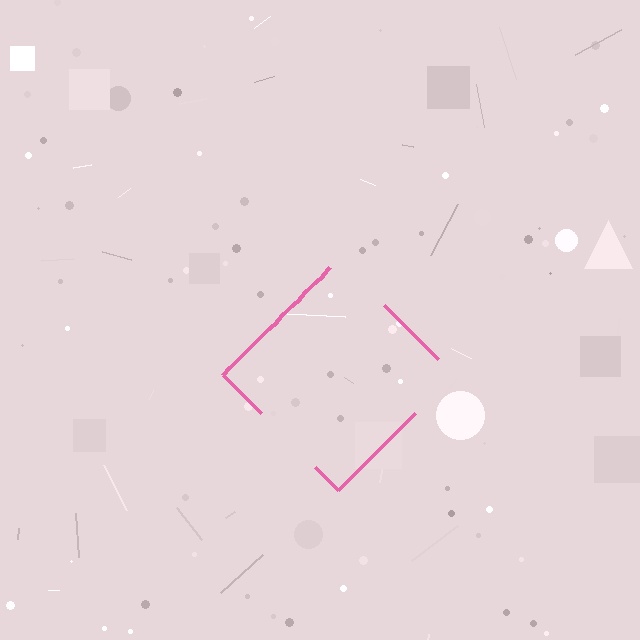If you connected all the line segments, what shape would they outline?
They would outline a diamond.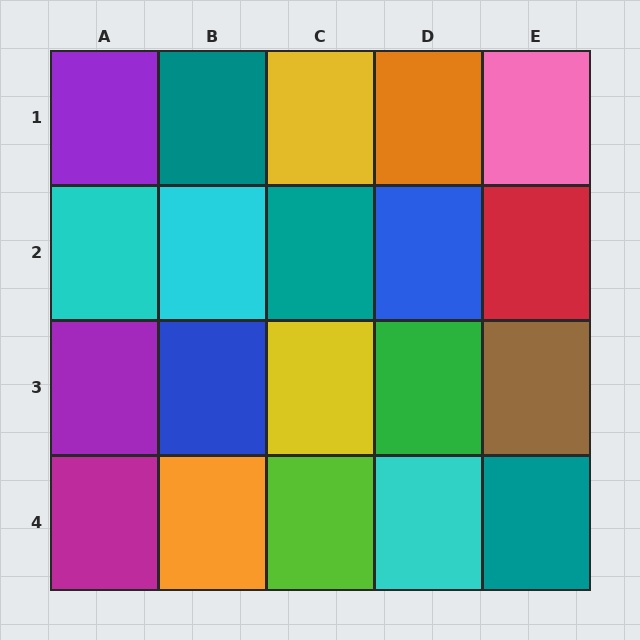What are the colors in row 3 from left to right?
Purple, blue, yellow, green, brown.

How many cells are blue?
2 cells are blue.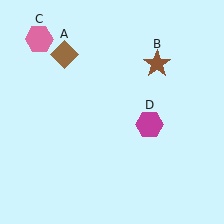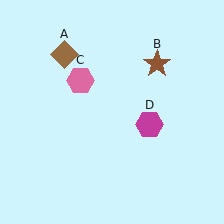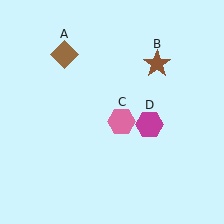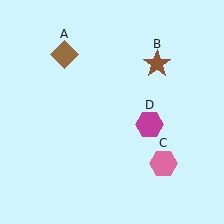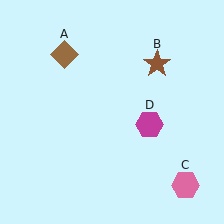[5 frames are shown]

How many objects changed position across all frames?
1 object changed position: pink hexagon (object C).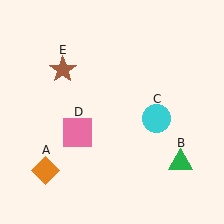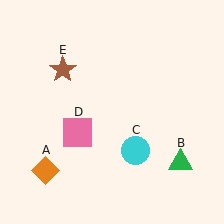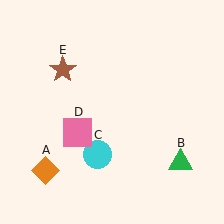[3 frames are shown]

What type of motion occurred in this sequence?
The cyan circle (object C) rotated clockwise around the center of the scene.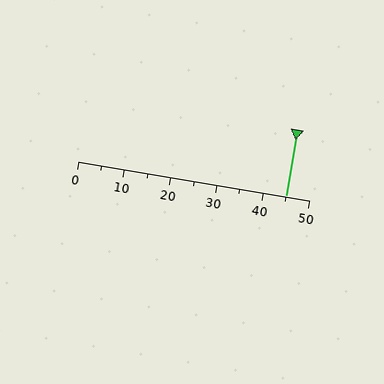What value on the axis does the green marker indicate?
The marker indicates approximately 45.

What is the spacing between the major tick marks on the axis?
The major ticks are spaced 10 apart.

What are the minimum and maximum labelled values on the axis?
The axis runs from 0 to 50.